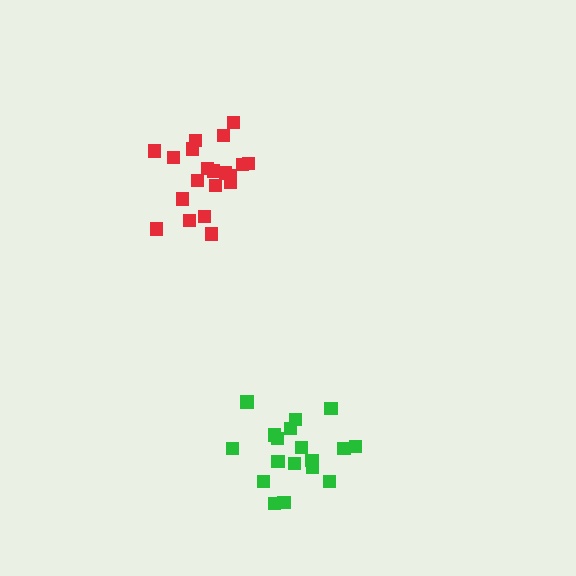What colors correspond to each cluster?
The clusters are colored: green, red.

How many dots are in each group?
Group 1: 18 dots, Group 2: 20 dots (38 total).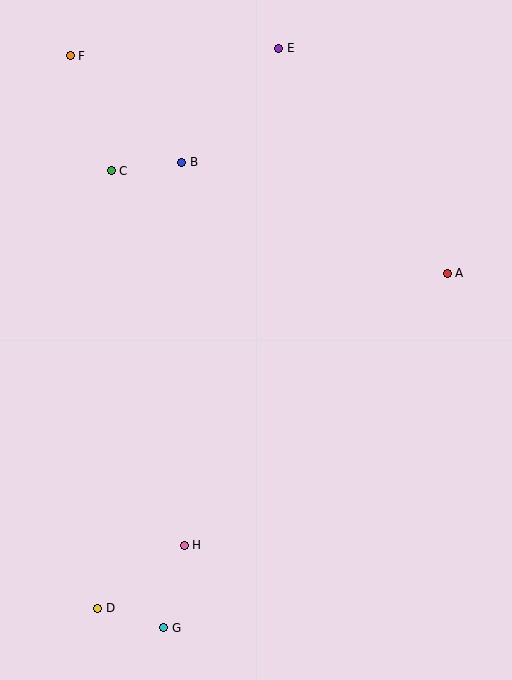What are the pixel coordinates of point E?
Point E is at (279, 48).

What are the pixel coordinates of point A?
Point A is at (447, 273).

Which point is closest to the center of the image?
Point B at (182, 162) is closest to the center.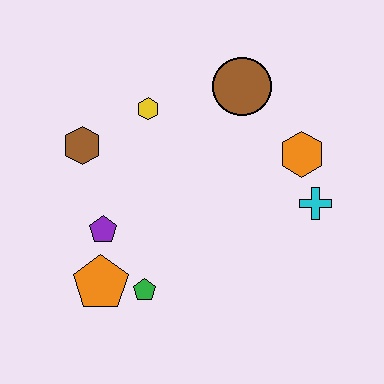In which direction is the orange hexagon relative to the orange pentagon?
The orange hexagon is to the right of the orange pentagon.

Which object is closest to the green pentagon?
The orange pentagon is closest to the green pentagon.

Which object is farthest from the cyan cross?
The brown hexagon is farthest from the cyan cross.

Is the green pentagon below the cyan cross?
Yes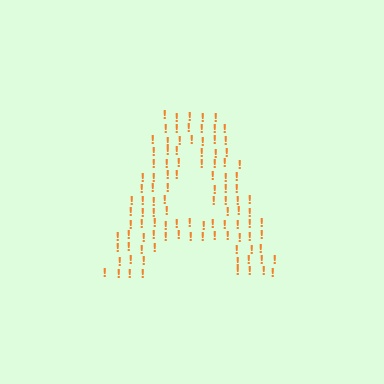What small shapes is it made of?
It is made of small exclamation marks.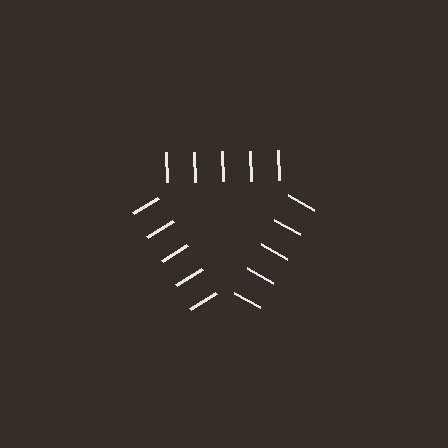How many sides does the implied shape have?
3 sides — the line-ends trace a triangle.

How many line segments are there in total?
15 — 5 along each of the 3 edges.